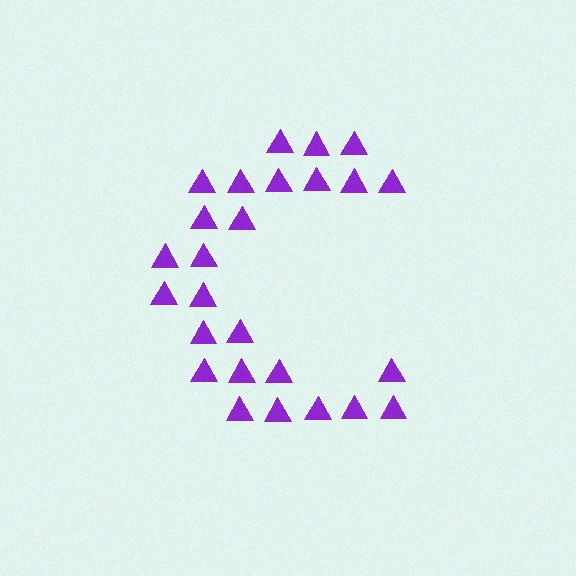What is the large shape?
The large shape is the letter C.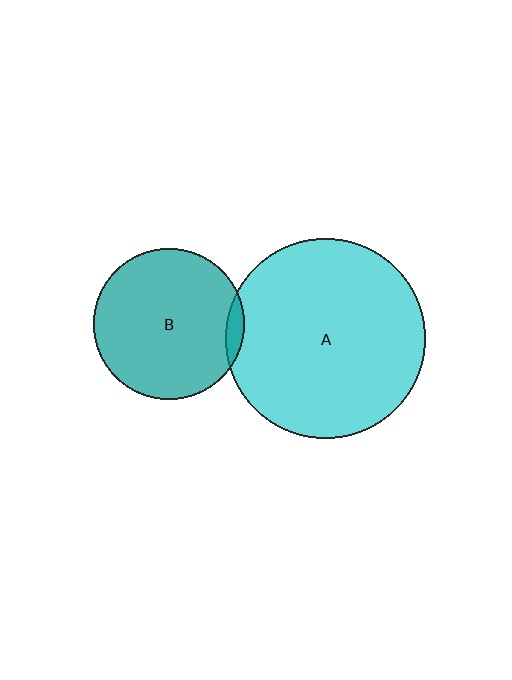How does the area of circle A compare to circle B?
Approximately 1.8 times.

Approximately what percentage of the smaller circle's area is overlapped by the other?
Approximately 5%.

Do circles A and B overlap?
Yes.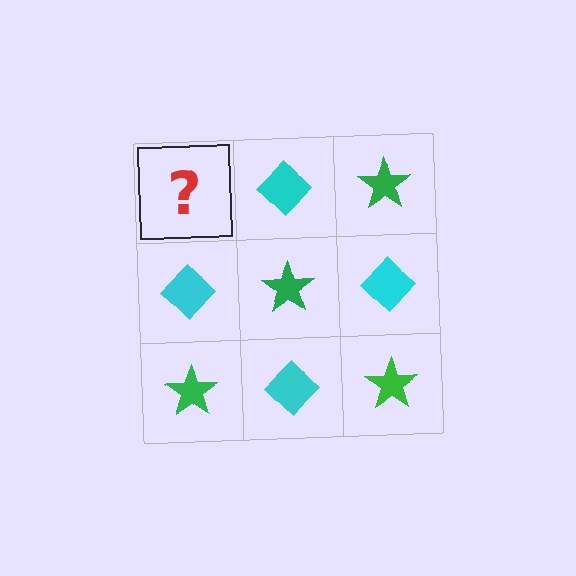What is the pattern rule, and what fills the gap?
The rule is that it alternates green star and cyan diamond in a checkerboard pattern. The gap should be filled with a green star.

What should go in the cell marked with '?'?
The missing cell should contain a green star.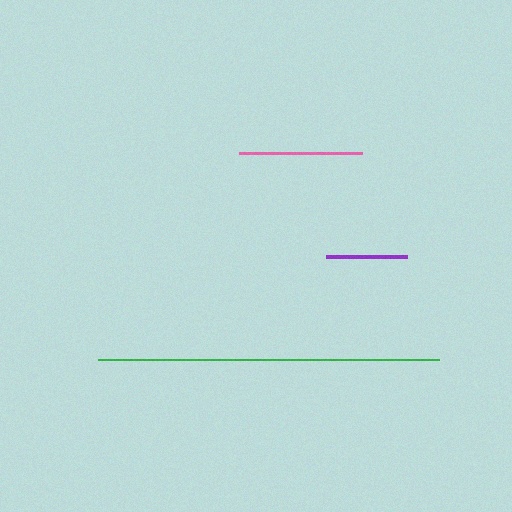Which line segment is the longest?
The green line is the longest at approximately 342 pixels.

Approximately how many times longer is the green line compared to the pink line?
The green line is approximately 2.8 times the length of the pink line.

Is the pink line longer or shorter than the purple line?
The pink line is longer than the purple line.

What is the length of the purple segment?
The purple segment is approximately 81 pixels long.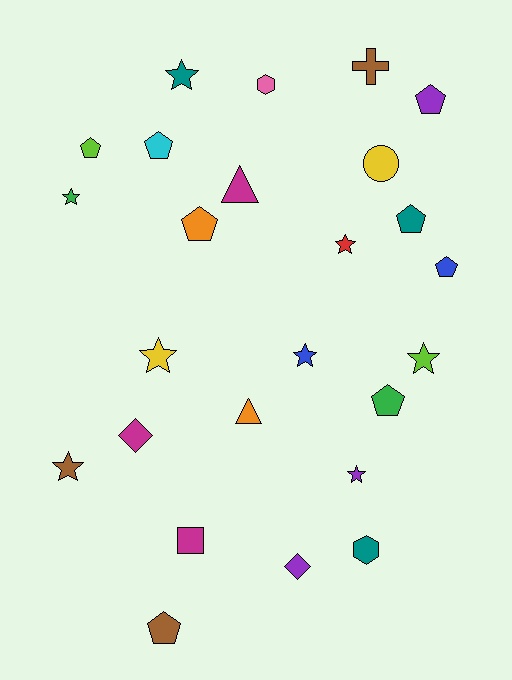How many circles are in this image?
There is 1 circle.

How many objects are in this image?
There are 25 objects.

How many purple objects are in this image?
There are 3 purple objects.